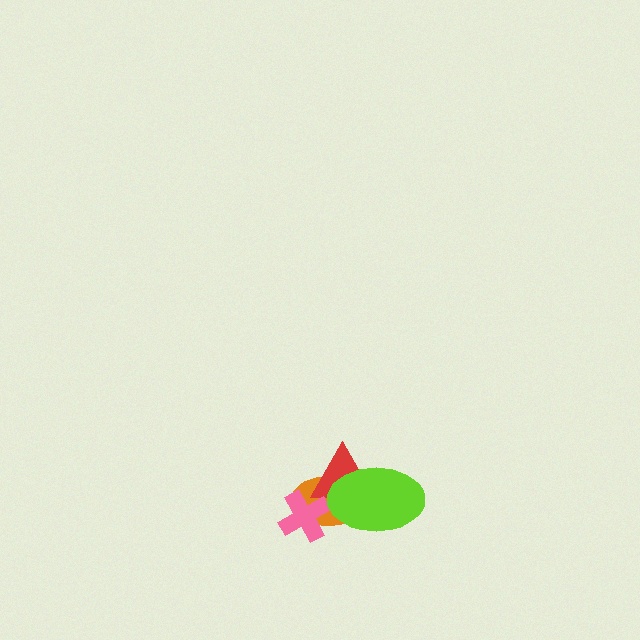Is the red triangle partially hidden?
Yes, it is partially covered by another shape.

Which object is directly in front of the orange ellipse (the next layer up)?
The red triangle is directly in front of the orange ellipse.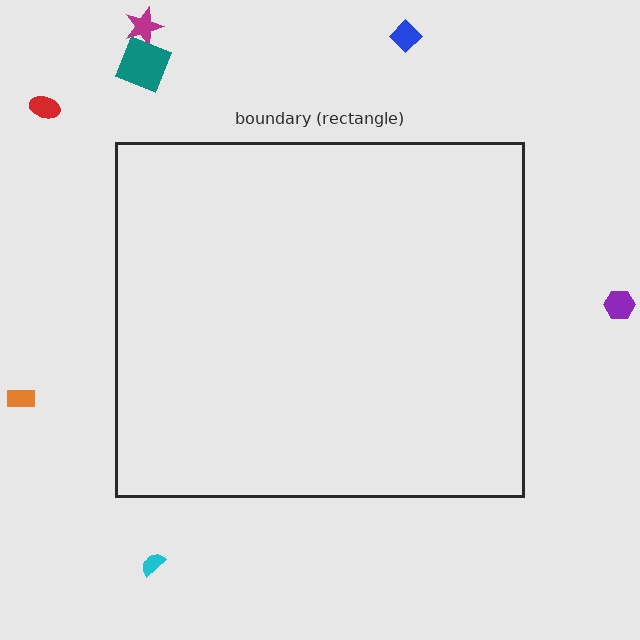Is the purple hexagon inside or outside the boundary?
Outside.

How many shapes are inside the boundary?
0 inside, 7 outside.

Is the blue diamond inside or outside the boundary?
Outside.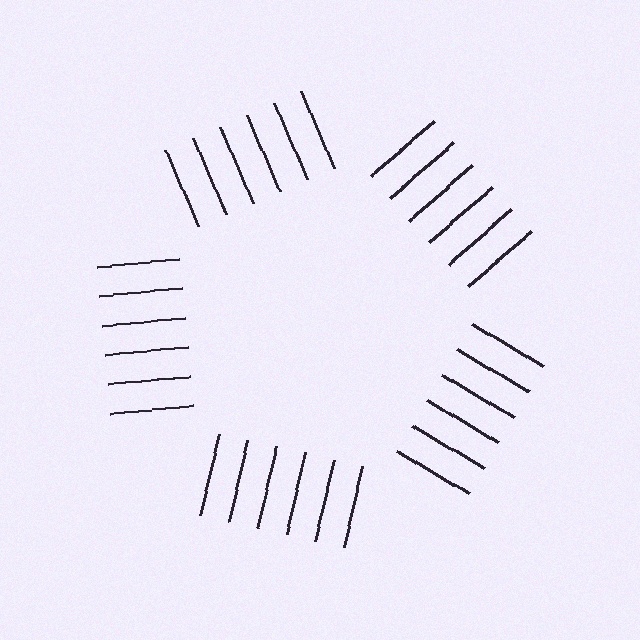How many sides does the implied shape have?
5 sides — the line-ends trace a pentagon.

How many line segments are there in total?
30 — 6 along each of the 5 edges.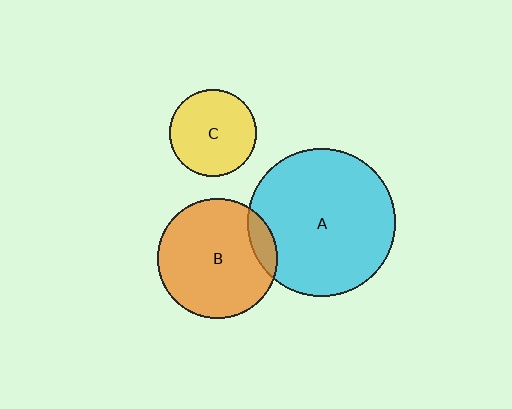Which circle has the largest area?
Circle A (cyan).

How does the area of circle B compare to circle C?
Approximately 1.9 times.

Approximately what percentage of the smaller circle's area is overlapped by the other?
Approximately 10%.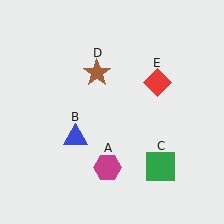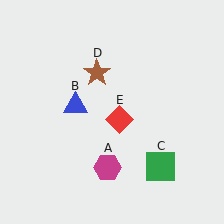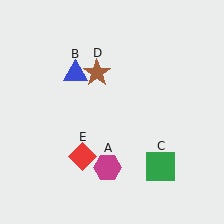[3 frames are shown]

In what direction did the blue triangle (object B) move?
The blue triangle (object B) moved up.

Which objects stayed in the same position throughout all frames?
Magenta hexagon (object A) and green square (object C) and brown star (object D) remained stationary.